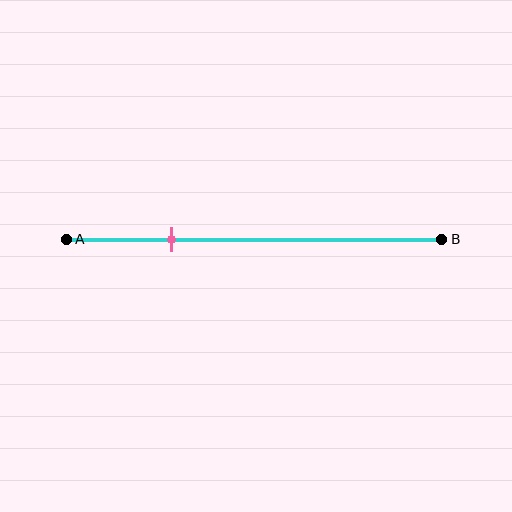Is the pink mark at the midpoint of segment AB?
No, the mark is at about 30% from A, not at the 50% midpoint.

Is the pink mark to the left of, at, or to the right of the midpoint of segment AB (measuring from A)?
The pink mark is to the left of the midpoint of segment AB.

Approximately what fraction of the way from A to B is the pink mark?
The pink mark is approximately 30% of the way from A to B.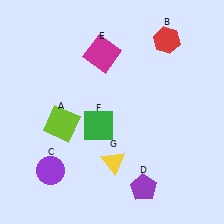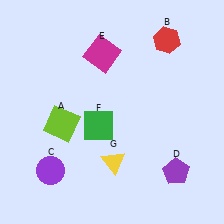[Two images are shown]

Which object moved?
The purple pentagon (D) moved right.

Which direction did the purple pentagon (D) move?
The purple pentagon (D) moved right.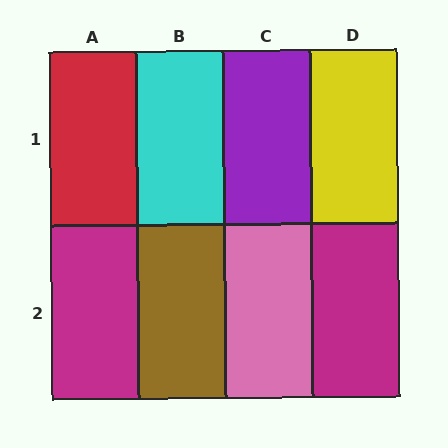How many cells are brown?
1 cell is brown.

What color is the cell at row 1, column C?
Purple.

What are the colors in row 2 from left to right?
Magenta, brown, pink, magenta.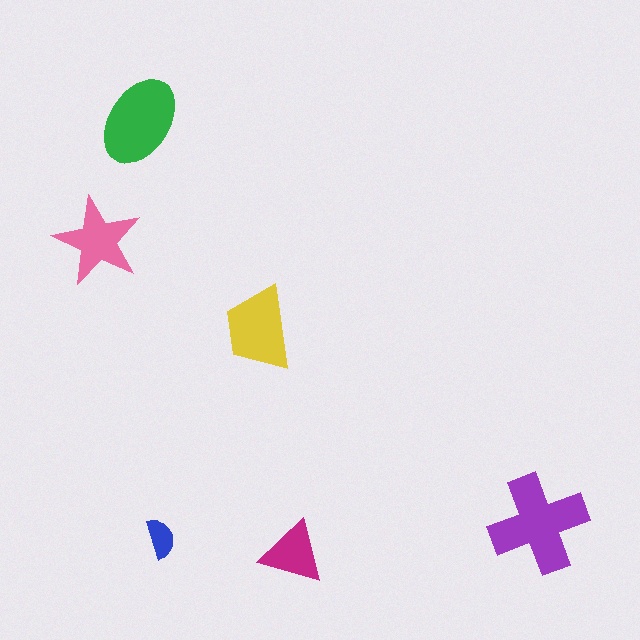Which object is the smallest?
The blue semicircle.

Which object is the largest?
The purple cross.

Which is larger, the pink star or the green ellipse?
The green ellipse.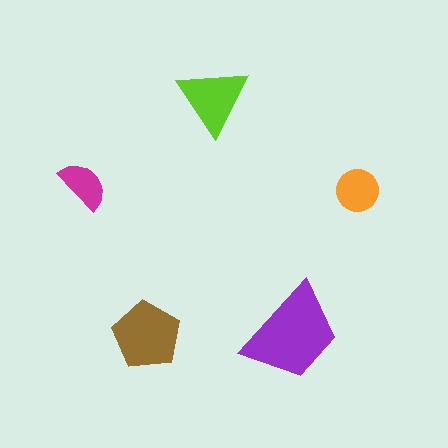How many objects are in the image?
There are 5 objects in the image.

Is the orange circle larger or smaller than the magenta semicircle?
Larger.